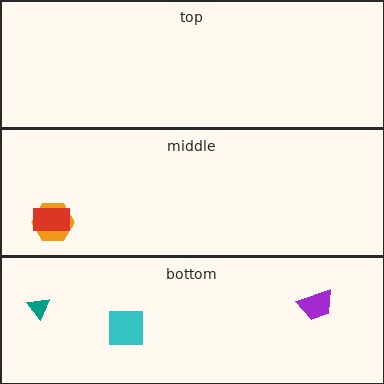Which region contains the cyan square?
The bottom region.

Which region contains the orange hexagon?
The middle region.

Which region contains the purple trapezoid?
The bottom region.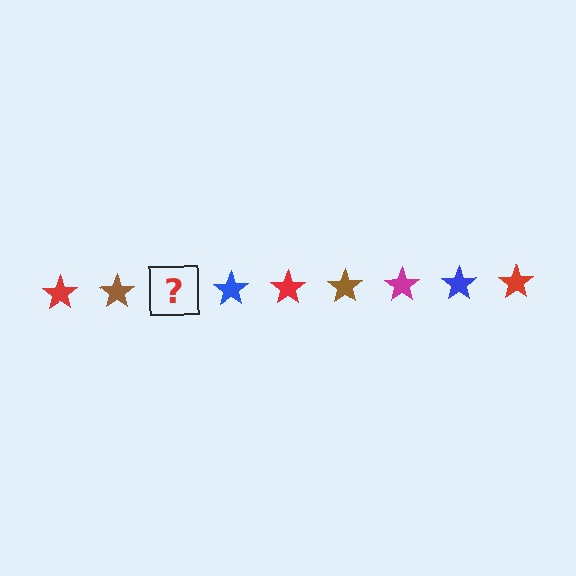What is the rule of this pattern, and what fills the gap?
The rule is that the pattern cycles through red, brown, magenta, blue stars. The gap should be filled with a magenta star.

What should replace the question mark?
The question mark should be replaced with a magenta star.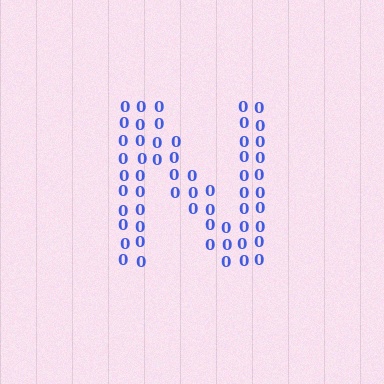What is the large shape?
The large shape is the letter N.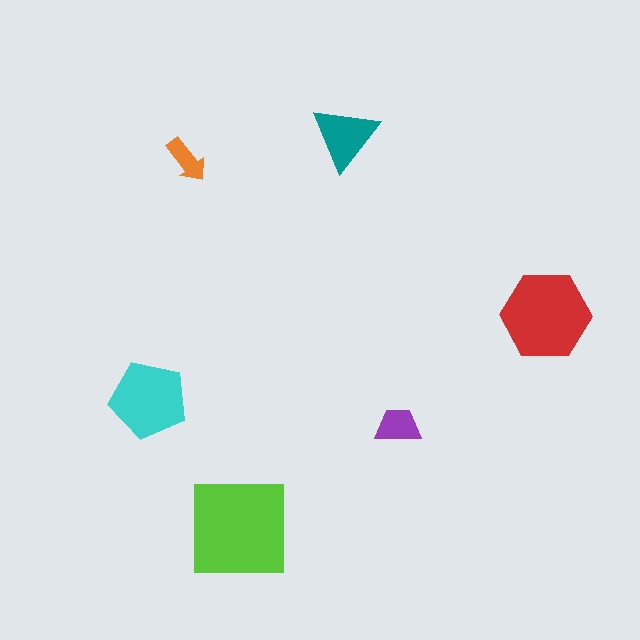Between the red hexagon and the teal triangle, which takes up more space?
The red hexagon.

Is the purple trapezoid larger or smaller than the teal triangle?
Smaller.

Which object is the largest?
The lime square.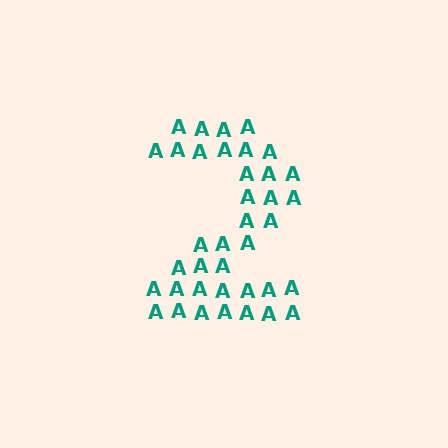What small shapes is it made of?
It is made of small letter A's.